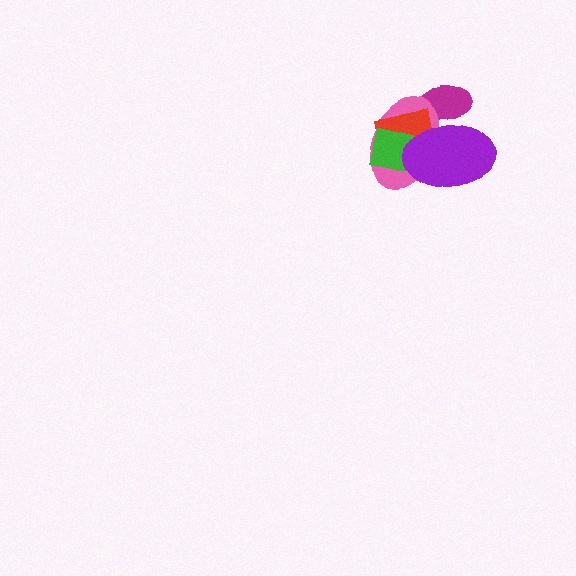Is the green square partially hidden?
Yes, it is partially covered by another shape.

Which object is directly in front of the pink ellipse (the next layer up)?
The red rectangle is directly in front of the pink ellipse.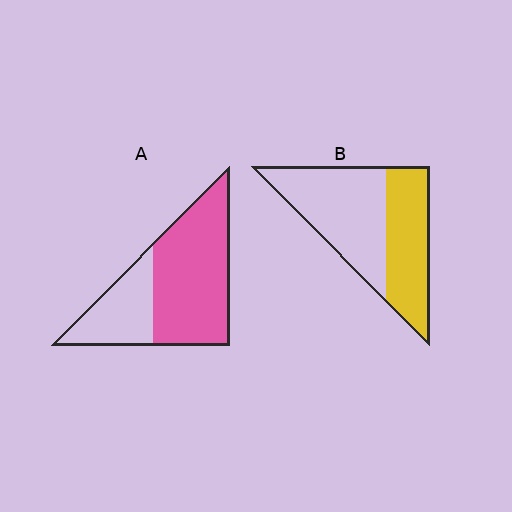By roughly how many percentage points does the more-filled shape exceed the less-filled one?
By roughly 25 percentage points (A over B).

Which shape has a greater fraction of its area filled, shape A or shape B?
Shape A.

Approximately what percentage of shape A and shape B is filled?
A is approximately 65% and B is approximately 45%.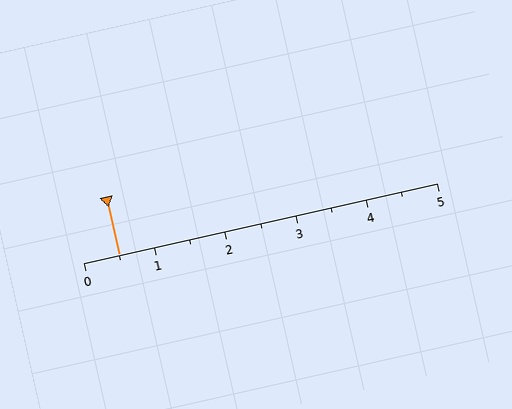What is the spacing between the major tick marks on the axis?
The major ticks are spaced 1 apart.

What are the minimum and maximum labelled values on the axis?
The axis runs from 0 to 5.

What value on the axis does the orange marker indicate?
The marker indicates approximately 0.5.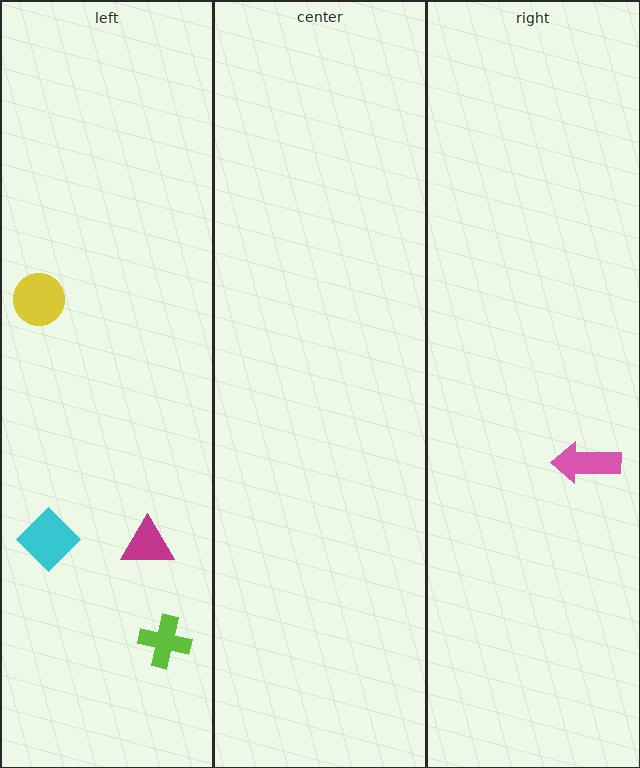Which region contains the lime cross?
The left region.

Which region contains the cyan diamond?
The left region.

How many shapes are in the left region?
4.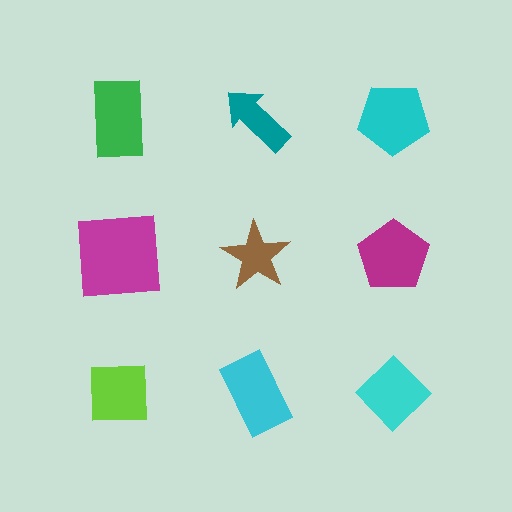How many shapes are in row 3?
3 shapes.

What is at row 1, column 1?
A green rectangle.